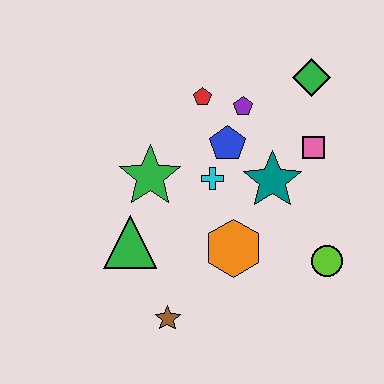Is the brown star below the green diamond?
Yes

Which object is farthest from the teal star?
The brown star is farthest from the teal star.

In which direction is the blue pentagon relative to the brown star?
The blue pentagon is above the brown star.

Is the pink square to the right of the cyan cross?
Yes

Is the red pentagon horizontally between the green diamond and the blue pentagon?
No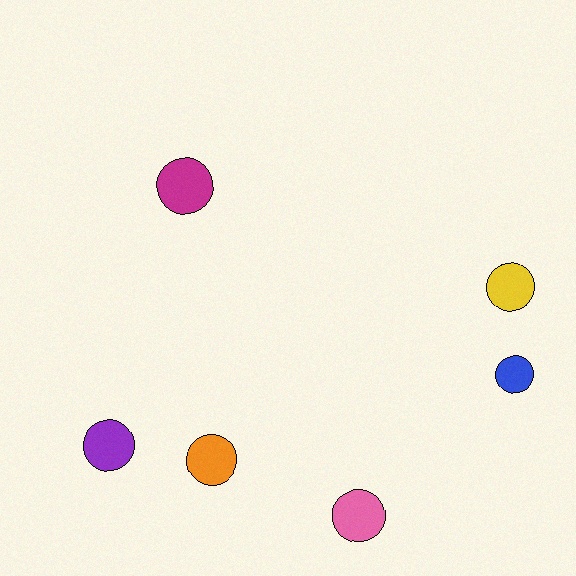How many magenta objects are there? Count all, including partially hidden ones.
There is 1 magenta object.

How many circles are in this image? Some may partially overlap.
There are 6 circles.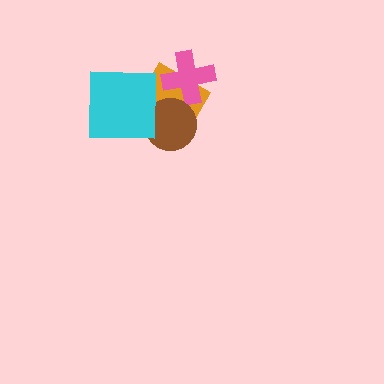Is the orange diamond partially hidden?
Yes, it is partially covered by another shape.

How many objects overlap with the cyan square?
2 objects overlap with the cyan square.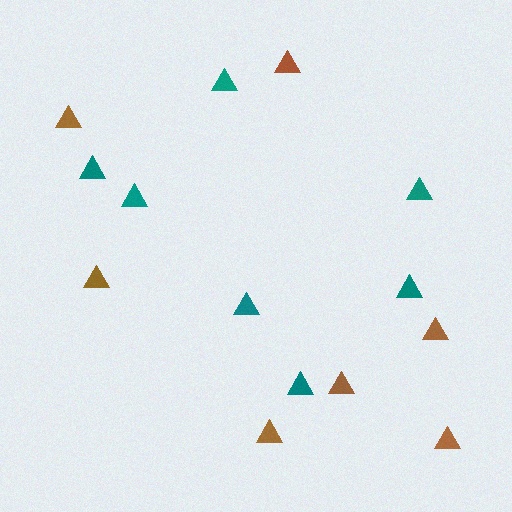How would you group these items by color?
There are 2 groups: one group of brown triangles (7) and one group of teal triangles (7).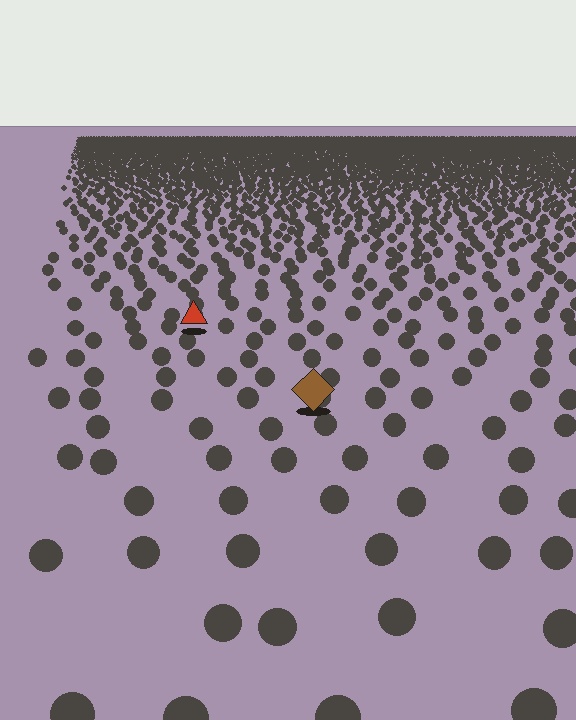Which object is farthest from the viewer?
The red triangle is farthest from the viewer. It appears smaller and the ground texture around it is denser.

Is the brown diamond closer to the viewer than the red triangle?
Yes. The brown diamond is closer — you can tell from the texture gradient: the ground texture is coarser near it.